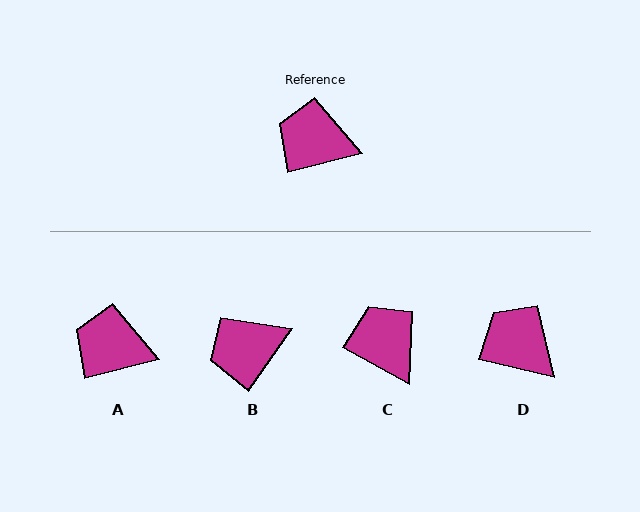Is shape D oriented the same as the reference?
No, it is off by about 27 degrees.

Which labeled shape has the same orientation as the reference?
A.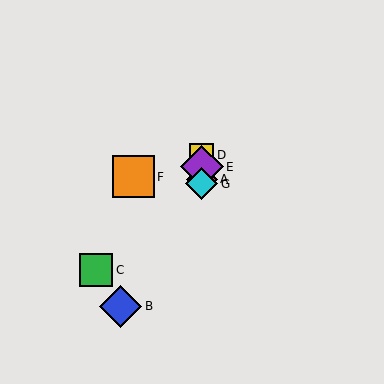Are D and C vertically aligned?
No, D is at x≈202 and C is at x≈96.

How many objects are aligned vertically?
4 objects (A, D, E, G) are aligned vertically.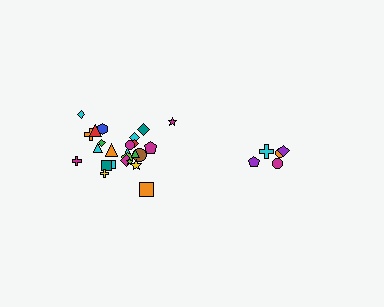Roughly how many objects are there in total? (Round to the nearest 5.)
Roughly 30 objects in total.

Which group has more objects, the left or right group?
The left group.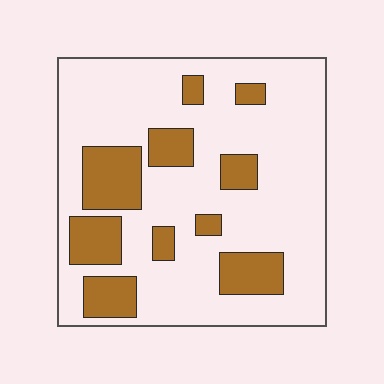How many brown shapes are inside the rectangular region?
10.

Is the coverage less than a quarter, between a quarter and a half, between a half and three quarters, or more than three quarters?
Less than a quarter.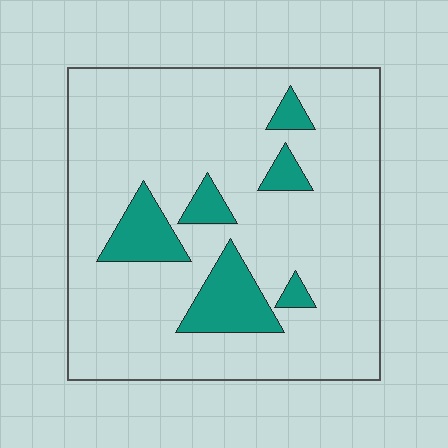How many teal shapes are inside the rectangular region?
6.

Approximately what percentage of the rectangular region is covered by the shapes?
Approximately 15%.